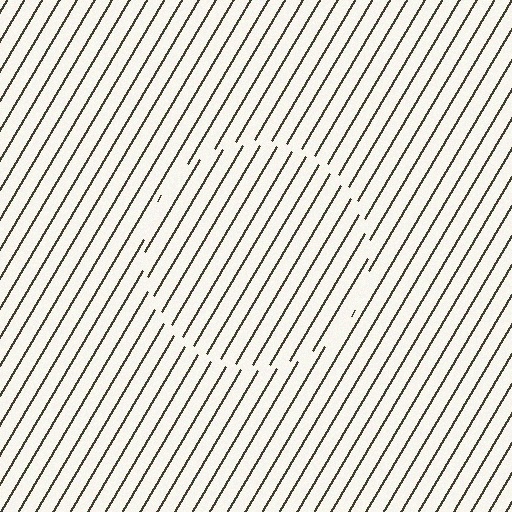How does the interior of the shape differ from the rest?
The interior of the shape contains the same grating, shifted by half a period — the contour is defined by the phase discontinuity where line-ends from the inner and outer gratings abut.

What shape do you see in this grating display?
An illusory circle. The interior of the shape contains the same grating, shifted by half a period — the contour is defined by the phase discontinuity where line-ends from the inner and outer gratings abut.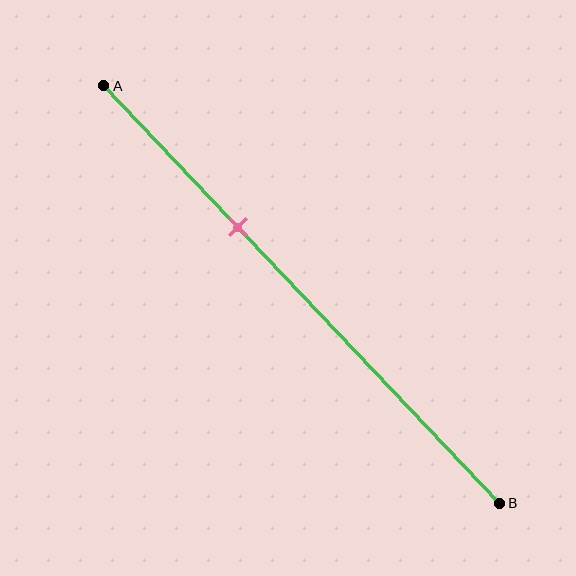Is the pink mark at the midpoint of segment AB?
No, the mark is at about 35% from A, not at the 50% midpoint.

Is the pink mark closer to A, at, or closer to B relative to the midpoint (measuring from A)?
The pink mark is closer to point A than the midpoint of segment AB.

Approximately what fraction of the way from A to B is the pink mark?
The pink mark is approximately 35% of the way from A to B.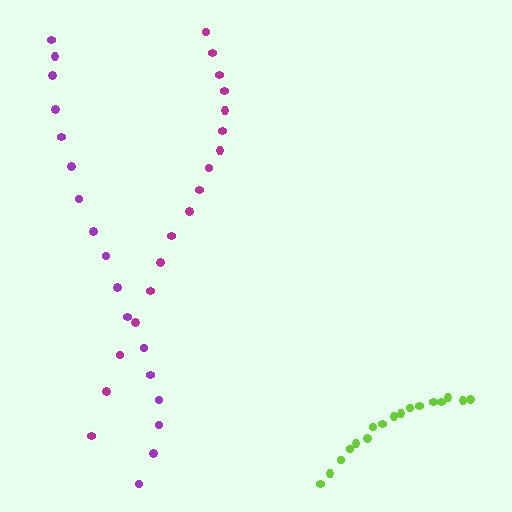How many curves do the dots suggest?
There are 3 distinct paths.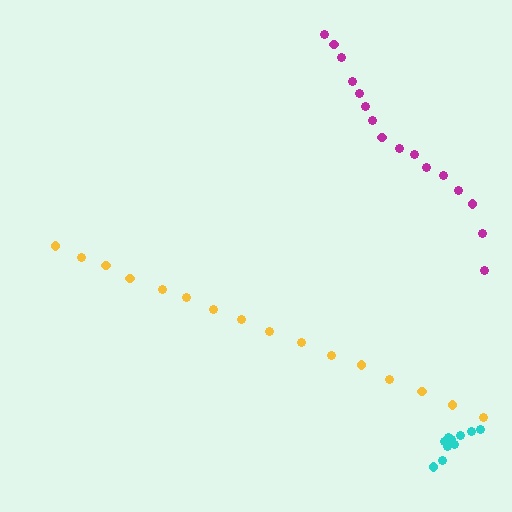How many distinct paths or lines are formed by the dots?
There are 3 distinct paths.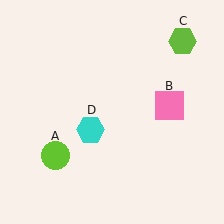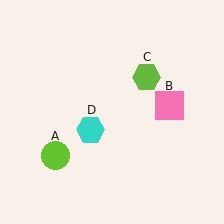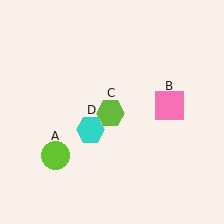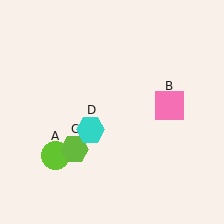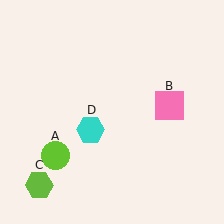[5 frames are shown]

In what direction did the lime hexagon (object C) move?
The lime hexagon (object C) moved down and to the left.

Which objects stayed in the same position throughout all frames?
Lime circle (object A) and pink square (object B) and cyan hexagon (object D) remained stationary.